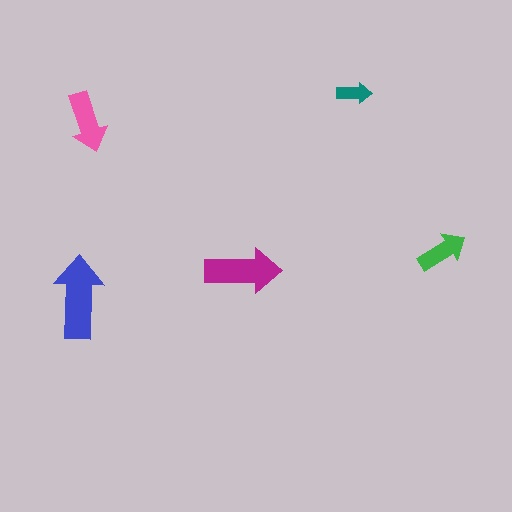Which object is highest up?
The teal arrow is topmost.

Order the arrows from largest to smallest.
the blue one, the magenta one, the pink one, the green one, the teal one.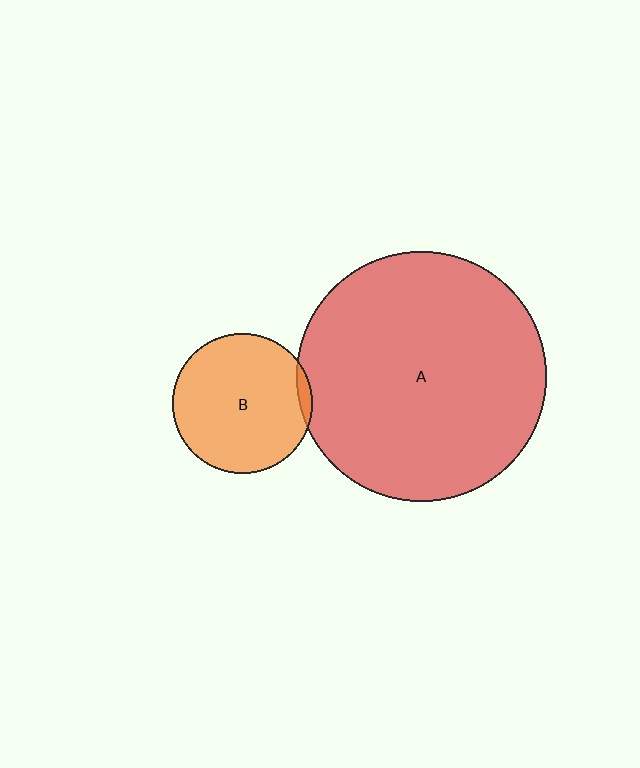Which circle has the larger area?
Circle A (red).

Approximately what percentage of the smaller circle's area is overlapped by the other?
Approximately 5%.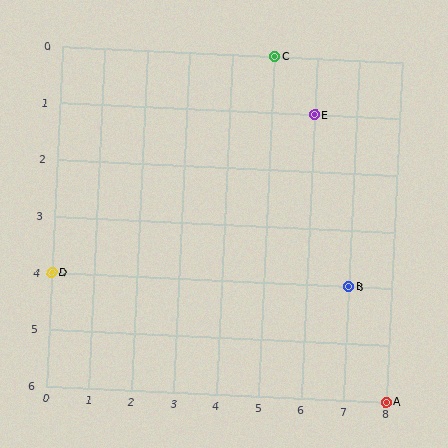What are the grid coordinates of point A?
Point A is at grid coordinates (8, 6).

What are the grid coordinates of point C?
Point C is at grid coordinates (5, 0).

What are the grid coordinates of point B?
Point B is at grid coordinates (7, 4).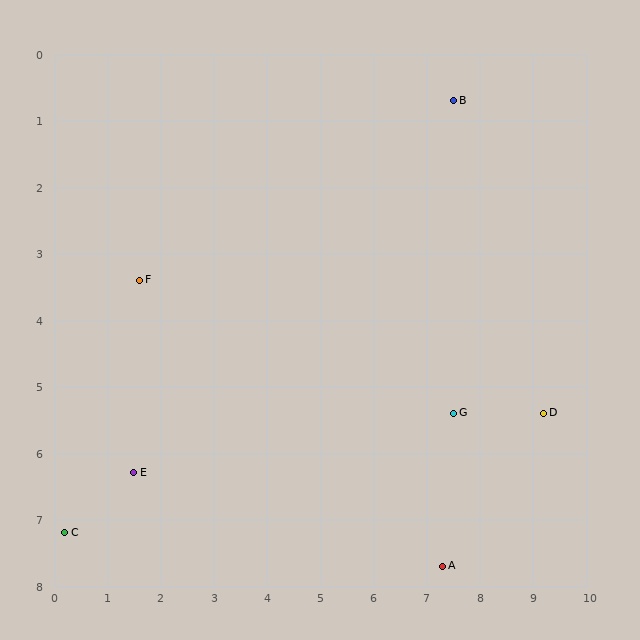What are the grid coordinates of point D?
Point D is at approximately (9.2, 5.4).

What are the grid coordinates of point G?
Point G is at approximately (7.5, 5.4).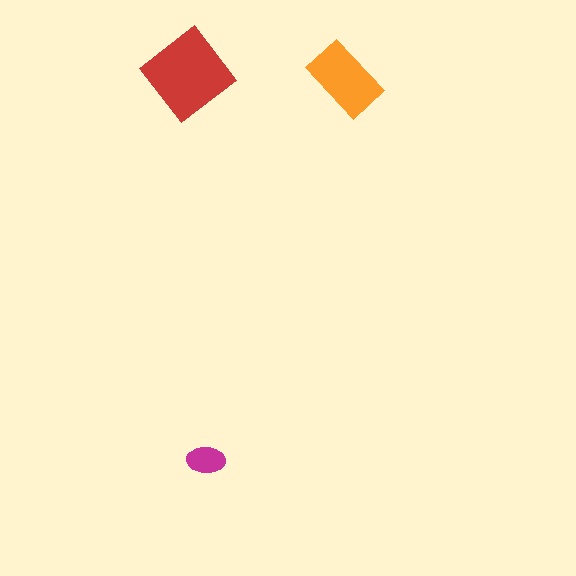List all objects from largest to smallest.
The red diamond, the orange rectangle, the magenta ellipse.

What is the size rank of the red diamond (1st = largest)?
1st.